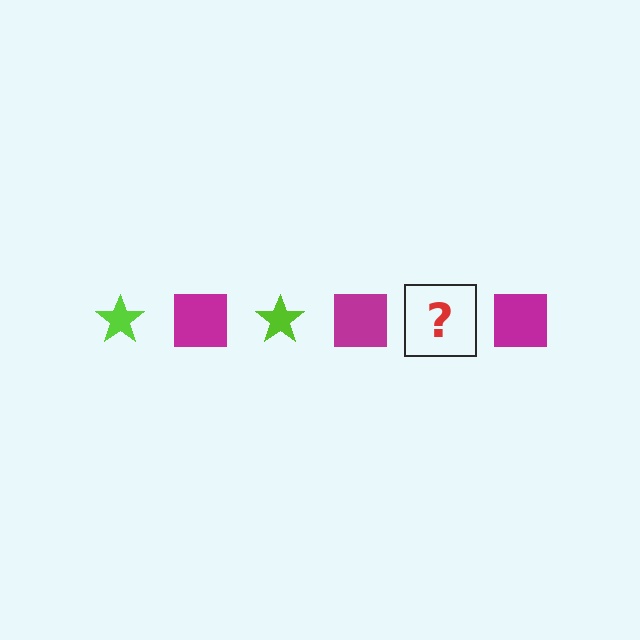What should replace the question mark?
The question mark should be replaced with a lime star.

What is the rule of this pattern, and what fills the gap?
The rule is that the pattern alternates between lime star and magenta square. The gap should be filled with a lime star.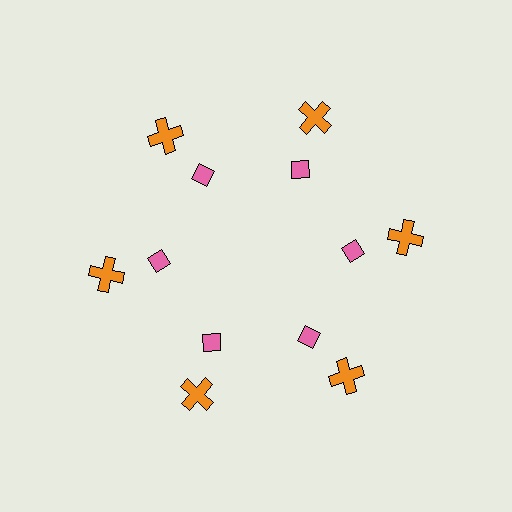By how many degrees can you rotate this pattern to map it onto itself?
The pattern maps onto itself every 60 degrees of rotation.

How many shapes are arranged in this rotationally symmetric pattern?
There are 12 shapes, arranged in 6 groups of 2.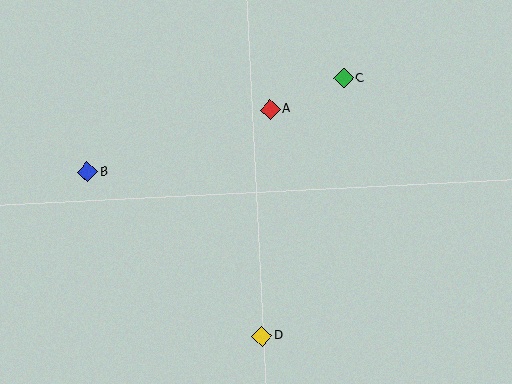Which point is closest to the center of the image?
Point A at (270, 110) is closest to the center.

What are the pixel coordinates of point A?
Point A is at (270, 110).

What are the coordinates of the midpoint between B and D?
The midpoint between B and D is at (175, 254).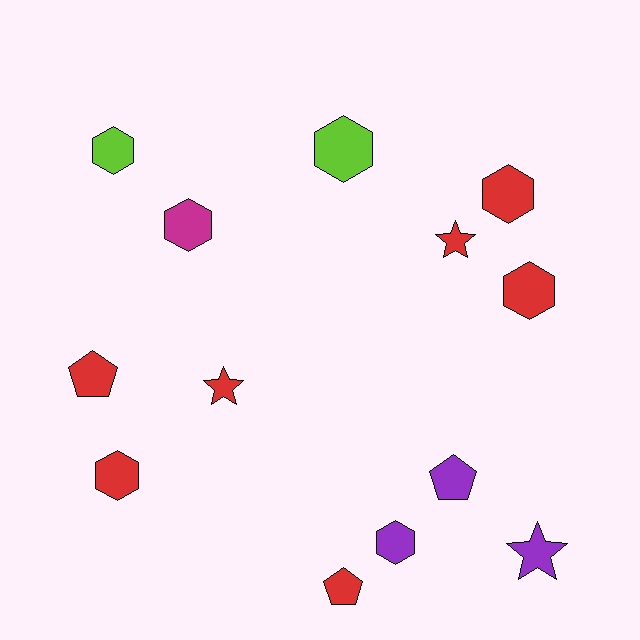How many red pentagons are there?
There are 2 red pentagons.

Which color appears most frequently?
Red, with 7 objects.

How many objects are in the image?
There are 13 objects.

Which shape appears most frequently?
Hexagon, with 7 objects.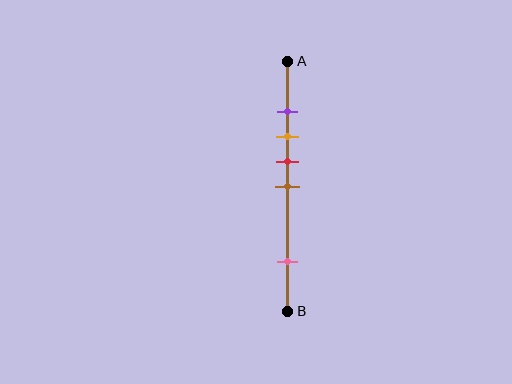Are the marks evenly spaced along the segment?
No, the marks are not evenly spaced.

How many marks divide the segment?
There are 5 marks dividing the segment.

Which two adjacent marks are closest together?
The purple and orange marks are the closest adjacent pair.